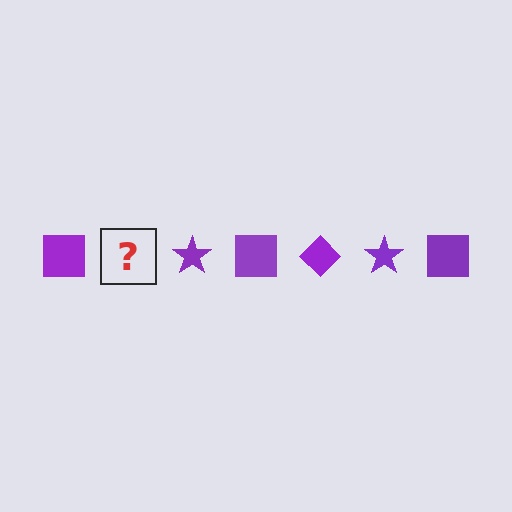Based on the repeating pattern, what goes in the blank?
The blank should be a purple diamond.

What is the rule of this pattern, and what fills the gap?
The rule is that the pattern cycles through square, diamond, star shapes in purple. The gap should be filled with a purple diamond.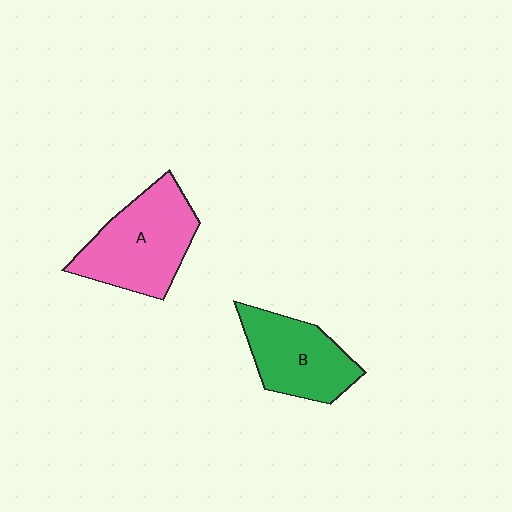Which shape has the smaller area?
Shape B (green).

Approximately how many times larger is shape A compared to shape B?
Approximately 1.2 times.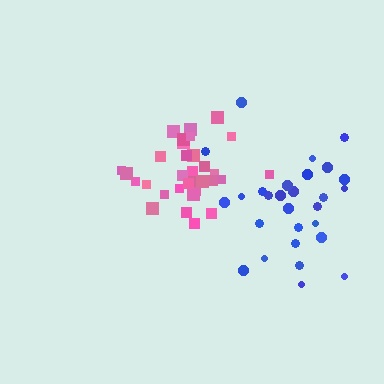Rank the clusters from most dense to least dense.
pink, blue.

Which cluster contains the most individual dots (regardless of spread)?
Pink (32).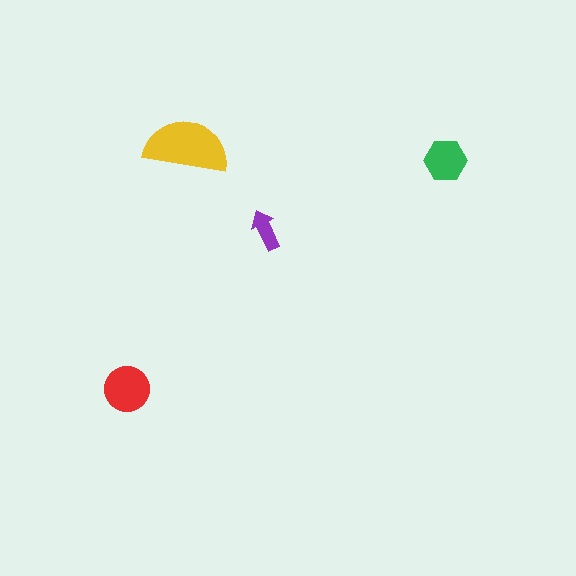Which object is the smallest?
The purple arrow.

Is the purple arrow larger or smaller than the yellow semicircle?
Smaller.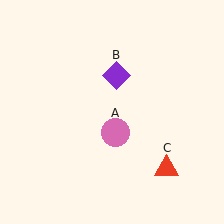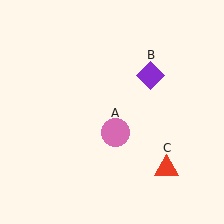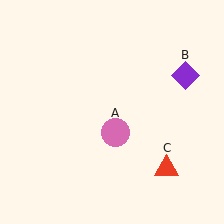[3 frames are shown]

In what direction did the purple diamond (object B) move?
The purple diamond (object B) moved right.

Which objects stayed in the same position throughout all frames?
Pink circle (object A) and red triangle (object C) remained stationary.